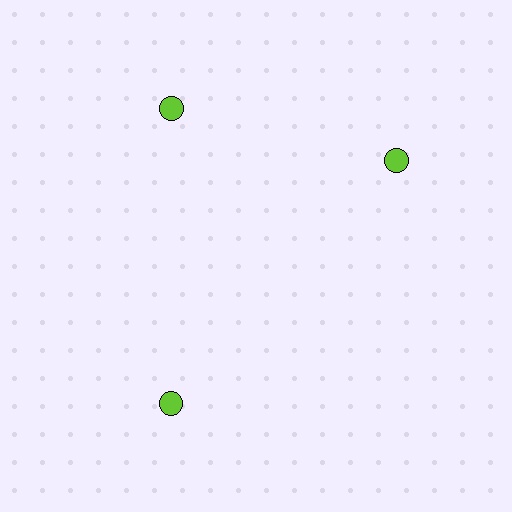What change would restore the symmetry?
The symmetry would be restored by rotating it back into even spacing with its neighbors so that all 3 circles sit at equal angles and equal distance from the center.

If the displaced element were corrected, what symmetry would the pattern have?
It would have 3-fold rotational symmetry — the pattern would map onto itself every 120 degrees.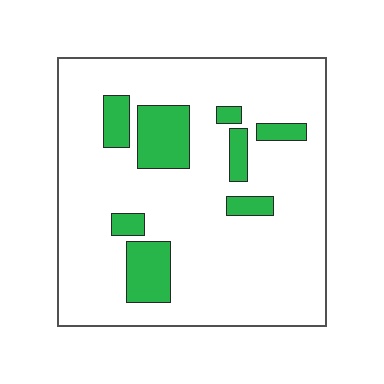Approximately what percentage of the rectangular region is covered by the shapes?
Approximately 15%.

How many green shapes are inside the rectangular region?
8.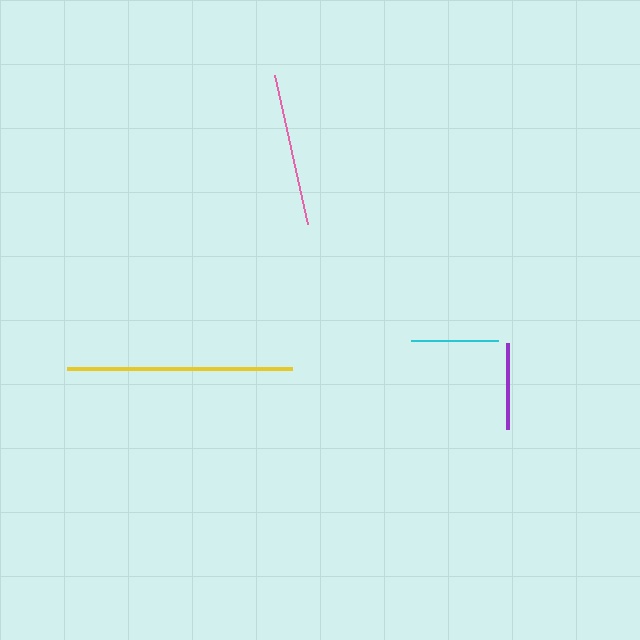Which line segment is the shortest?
The purple line is the shortest at approximately 86 pixels.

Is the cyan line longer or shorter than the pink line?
The pink line is longer than the cyan line.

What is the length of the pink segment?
The pink segment is approximately 153 pixels long.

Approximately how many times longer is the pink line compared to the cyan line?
The pink line is approximately 1.7 times the length of the cyan line.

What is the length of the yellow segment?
The yellow segment is approximately 224 pixels long.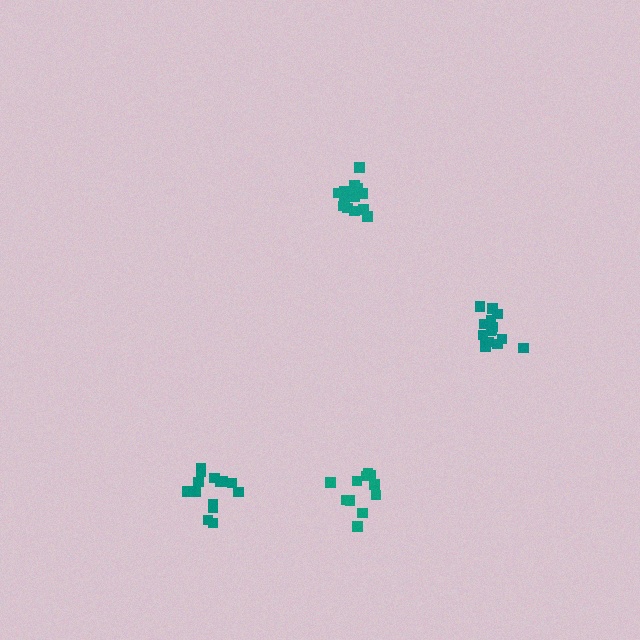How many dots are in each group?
Group 1: 15 dots, Group 2: 15 dots, Group 3: 11 dots, Group 4: 14 dots (55 total).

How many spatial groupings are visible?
There are 4 spatial groupings.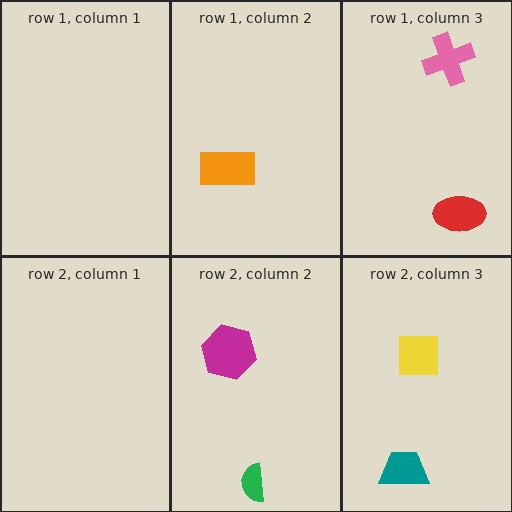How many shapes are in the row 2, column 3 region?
2.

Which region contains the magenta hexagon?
The row 2, column 2 region.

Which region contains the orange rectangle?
The row 1, column 2 region.